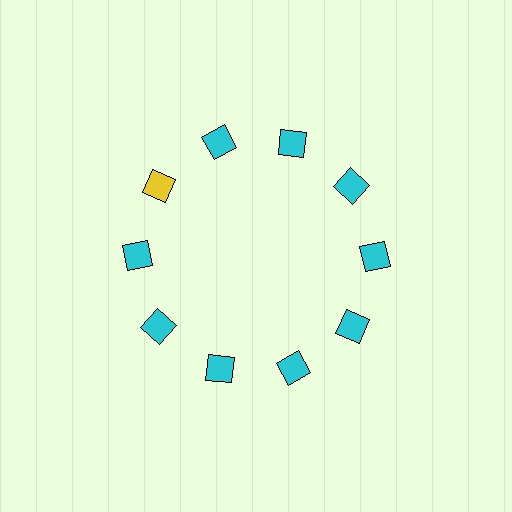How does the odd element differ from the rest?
It has a different color: yellow instead of cyan.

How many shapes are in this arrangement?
There are 10 shapes arranged in a ring pattern.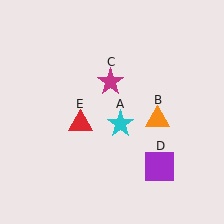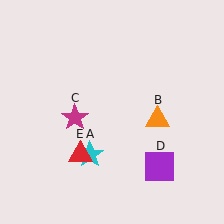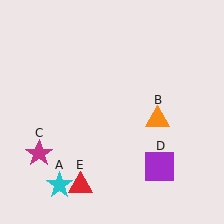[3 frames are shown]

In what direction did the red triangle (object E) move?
The red triangle (object E) moved down.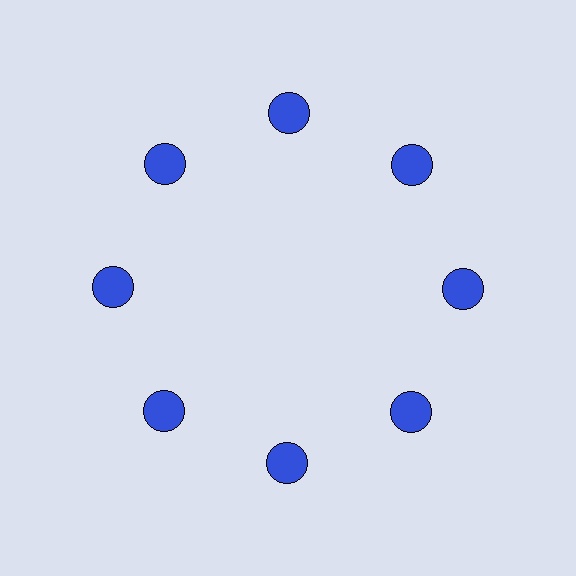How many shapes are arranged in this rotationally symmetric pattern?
There are 8 shapes, arranged in 8 groups of 1.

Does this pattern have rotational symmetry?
Yes, this pattern has 8-fold rotational symmetry. It looks the same after rotating 45 degrees around the center.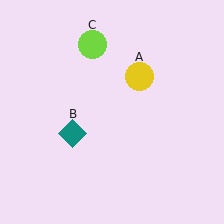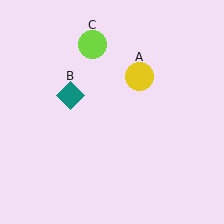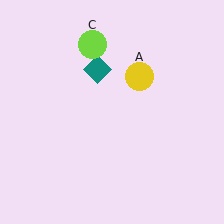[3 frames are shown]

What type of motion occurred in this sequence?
The teal diamond (object B) rotated clockwise around the center of the scene.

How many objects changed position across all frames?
1 object changed position: teal diamond (object B).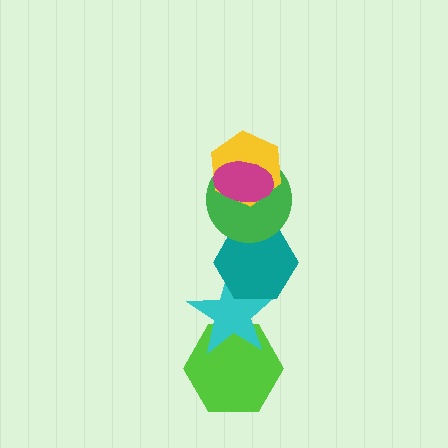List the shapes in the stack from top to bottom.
From top to bottom: the magenta ellipse, the yellow hexagon, the green circle, the teal hexagon, the cyan star, the lime hexagon.